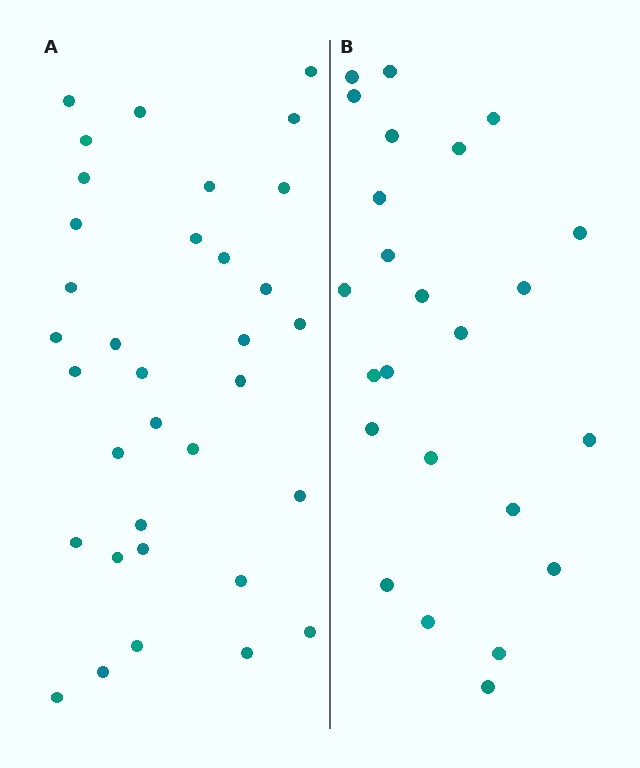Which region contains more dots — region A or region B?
Region A (the left region) has more dots.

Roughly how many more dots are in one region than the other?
Region A has roughly 10 or so more dots than region B.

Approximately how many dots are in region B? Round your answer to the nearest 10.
About 20 dots. (The exact count is 24, which rounds to 20.)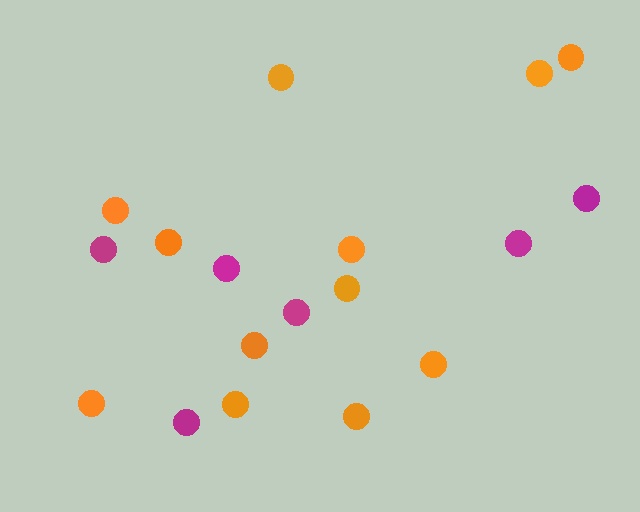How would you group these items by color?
There are 2 groups: one group of orange circles (12) and one group of magenta circles (6).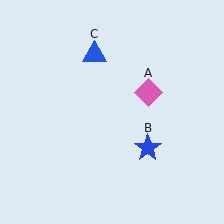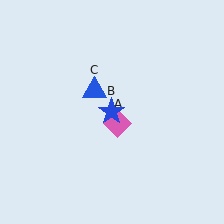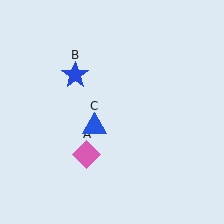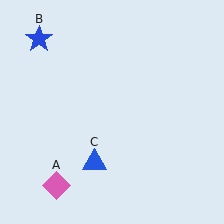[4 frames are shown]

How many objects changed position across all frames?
3 objects changed position: pink diamond (object A), blue star (object B), blue triangle (object C).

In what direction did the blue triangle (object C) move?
The blue triangle (object C) moved down.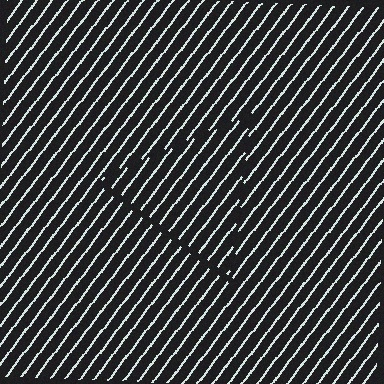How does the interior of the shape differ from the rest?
The interior of the shape contains the same grating, shifted by half a period — the contour is defined by the phase discontinuity where line-ends from the inner and outer gratings abut.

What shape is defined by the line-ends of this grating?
An illusory triangle. The interior of the shape contains the same grating, shifted by half a period — the contour is defined by the phase discontinuity where line-ends from the inner and outer gratings abut.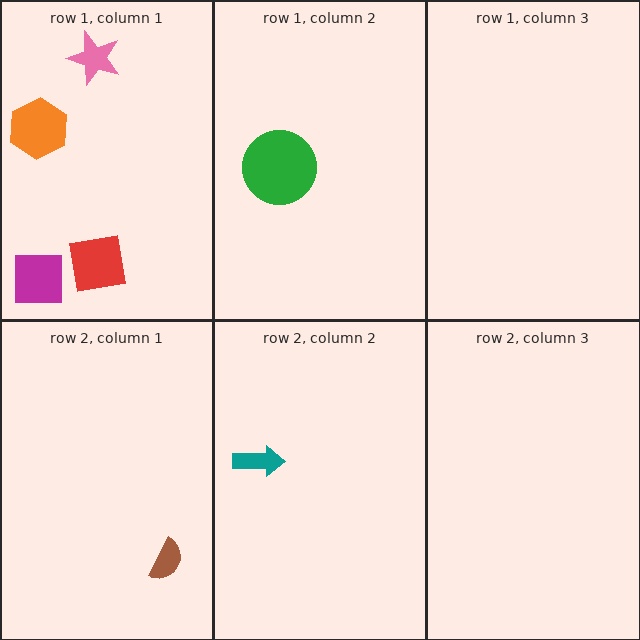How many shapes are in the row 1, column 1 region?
4.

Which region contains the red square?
The row 1, column 1 region.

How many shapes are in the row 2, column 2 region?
1.